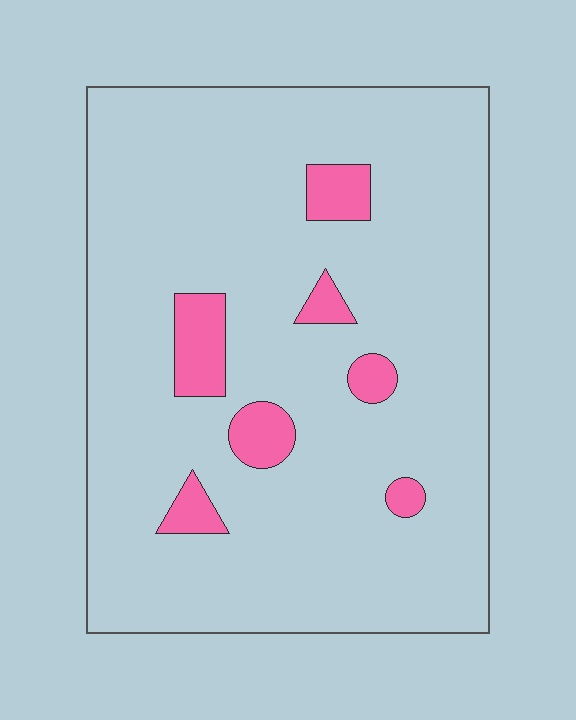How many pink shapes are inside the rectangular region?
7.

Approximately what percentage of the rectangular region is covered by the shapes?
Approximately 10%.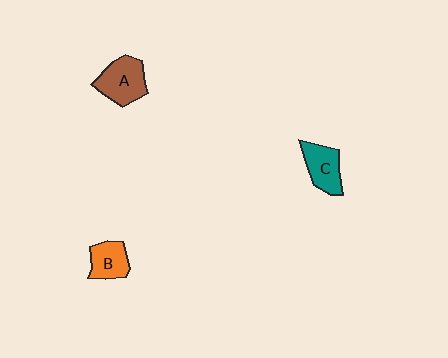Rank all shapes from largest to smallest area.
From largest to smallest: A (brown), C (teal), B (orange).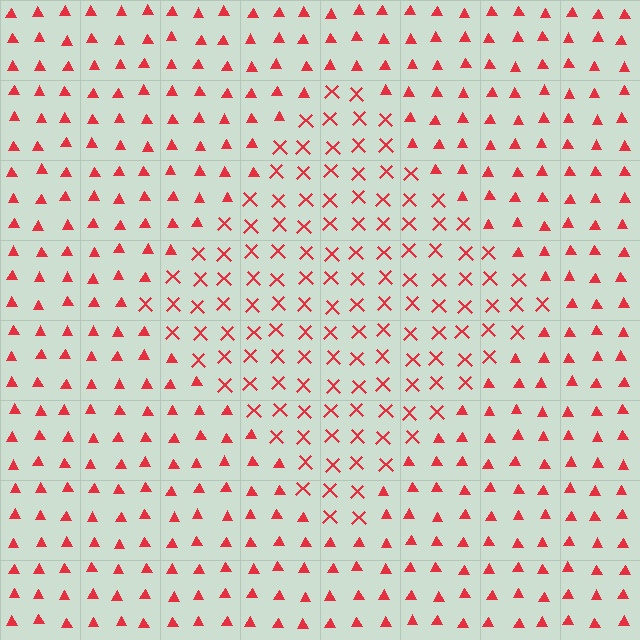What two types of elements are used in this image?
The image uses X marks inside the diamond region and triangles outside it.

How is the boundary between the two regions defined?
The boundary is defined by a change in element shape: X marks inside vs. triangles outside. All elements share the same color and spacing.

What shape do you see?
I see a diamond.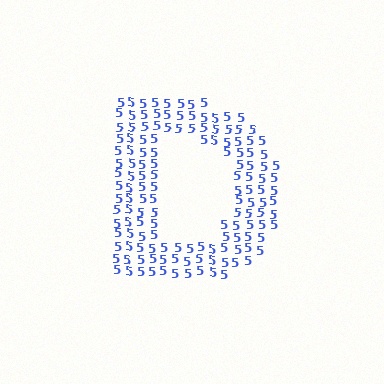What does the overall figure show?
The overall figure shows the letter D.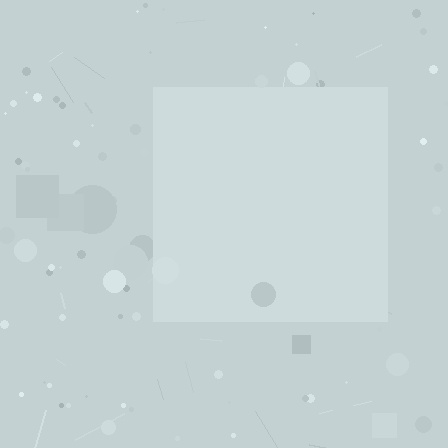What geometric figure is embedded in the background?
A square is embedded in the background.